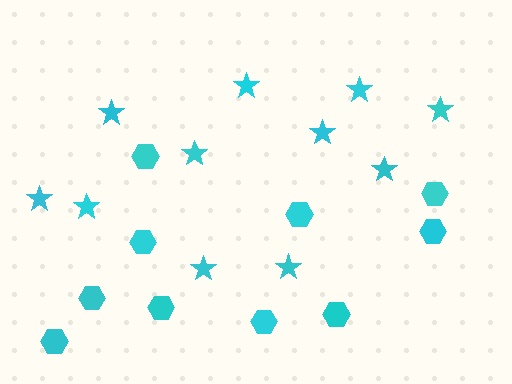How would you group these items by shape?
There are 2 groups: one group of hexagons (10) and one group of stars (11).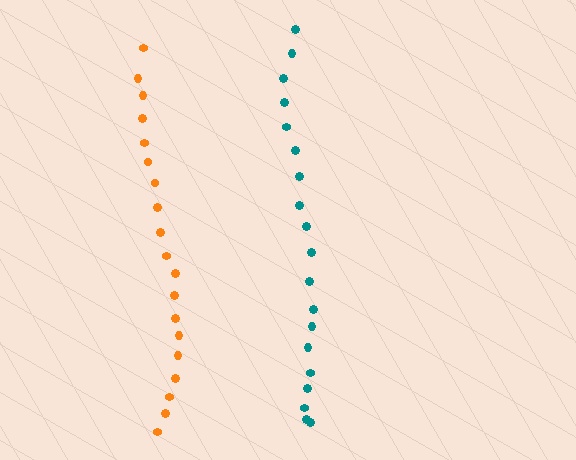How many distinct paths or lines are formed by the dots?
There are 2 distinct paths.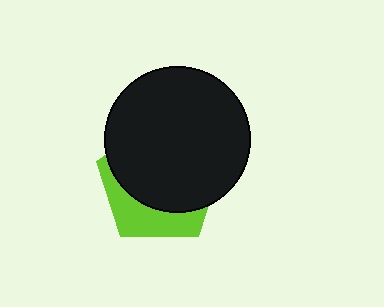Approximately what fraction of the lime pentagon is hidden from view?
Roughly 69% of the lime pentagon is hidden behind the black circle.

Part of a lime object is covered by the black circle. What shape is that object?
It is a pentagon.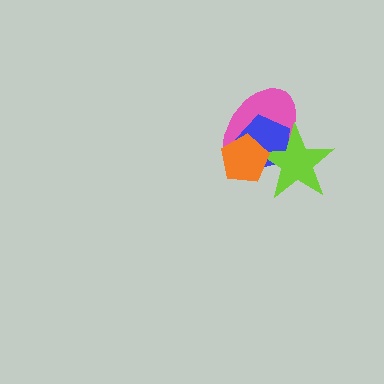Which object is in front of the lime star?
The orange pentagon is in front of the lime star.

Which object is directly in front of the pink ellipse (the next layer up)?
The blue pentagon is directly in front of the pink ellipse.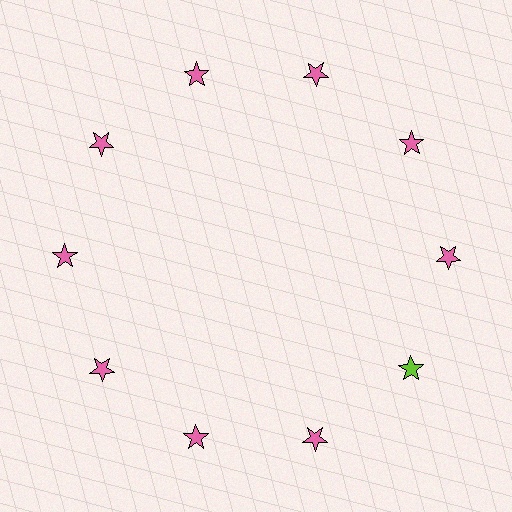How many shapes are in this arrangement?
There are 10 shapes arranged in a ring pattern.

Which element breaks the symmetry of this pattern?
The lime star at roughly the 4 o'clock position breaks the symmetry. All other shapes are pink stars.